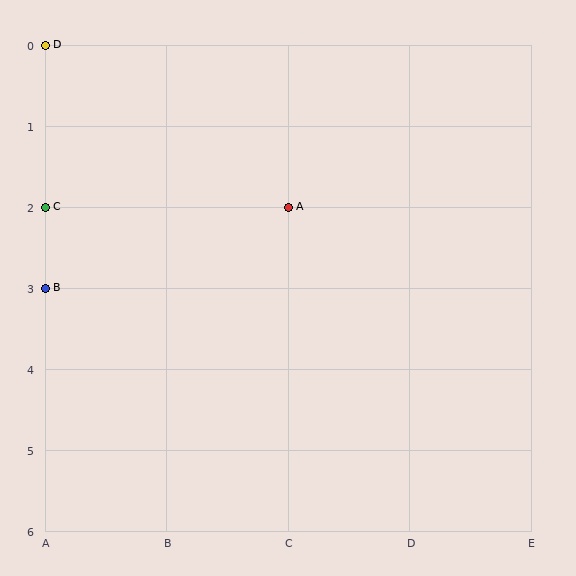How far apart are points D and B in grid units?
Points D and B are 3 rows apart.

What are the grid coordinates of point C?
Point C is at grid coordinates (A, 2).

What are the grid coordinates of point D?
Point D is at grid coordinates (A, 0).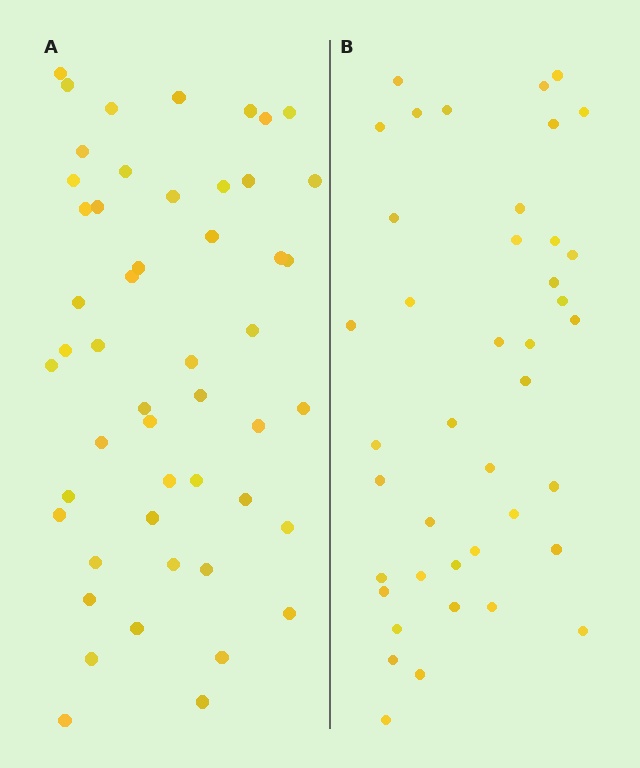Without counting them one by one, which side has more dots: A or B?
Region A (the left region) has more dots.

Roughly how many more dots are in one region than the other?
Region A has roughly 8 or so more dots than region B.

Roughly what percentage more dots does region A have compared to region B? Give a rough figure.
About 20% more.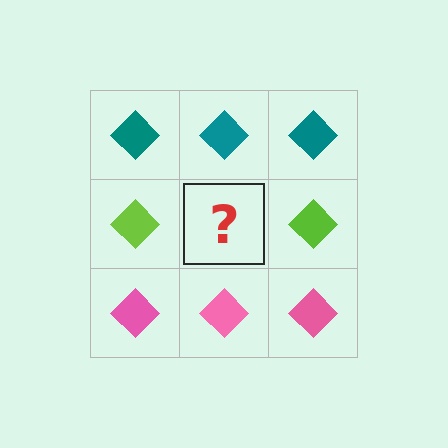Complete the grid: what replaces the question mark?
The question mark should be replaced with a lime diamond.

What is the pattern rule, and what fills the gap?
The rule is that each row has a consistent color. The gap should be filled with a lime diamond.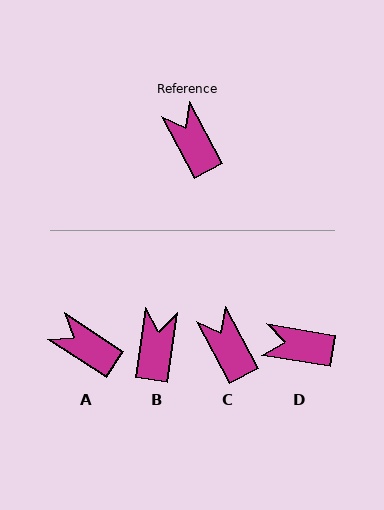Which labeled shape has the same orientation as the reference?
C.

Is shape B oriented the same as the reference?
No, it is off by about 36 degrees.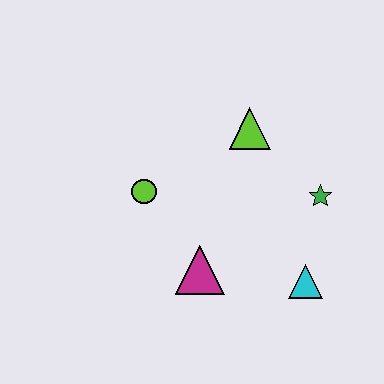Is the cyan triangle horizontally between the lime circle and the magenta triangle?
No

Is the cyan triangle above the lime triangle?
No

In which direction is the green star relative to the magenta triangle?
The green star is to the right of the magenta triangle.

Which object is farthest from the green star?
The lime circle is farthest from the green star.